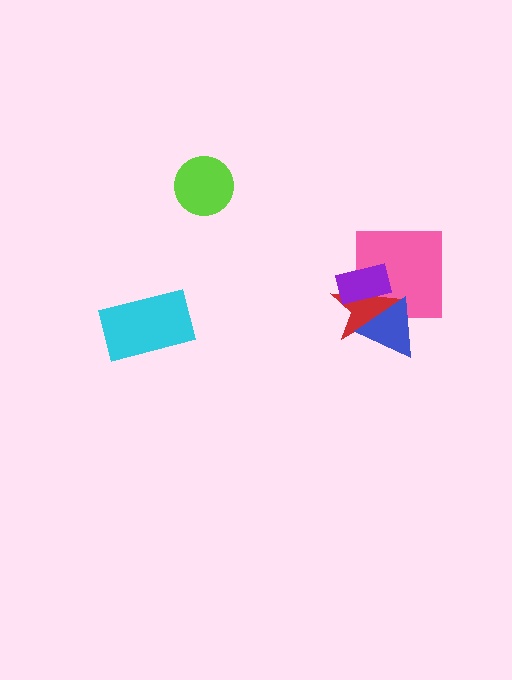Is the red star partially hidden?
Yes, it is partially covered by another shape.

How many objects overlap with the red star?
3 objects overlap with the red star.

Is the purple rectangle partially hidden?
Yes, it is partially covered by another shape.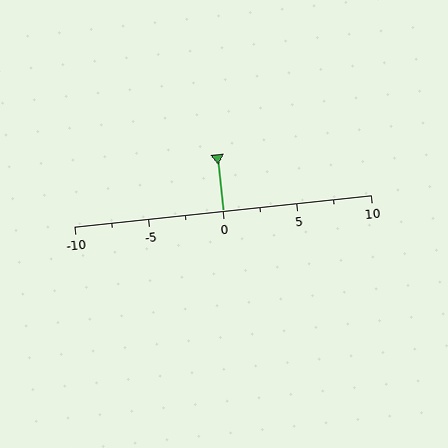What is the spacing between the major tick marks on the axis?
The major ticks are spaced 5 apart.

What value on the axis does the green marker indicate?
The marker indicates approximately 0.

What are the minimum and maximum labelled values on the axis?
The axis runs from -10 to 10.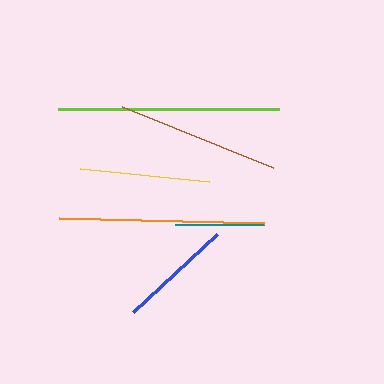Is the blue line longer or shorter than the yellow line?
The yellow line is longer than the blue line.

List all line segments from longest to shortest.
From longest to shortest: lime, orange, brown, yellow, blue, teal.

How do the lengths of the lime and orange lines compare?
The lime and orange lines are approximately the same length.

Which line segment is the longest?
The lime line is the longest at approximately 220 pixels.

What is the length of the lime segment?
The lime segment is approximately 220 pixels long.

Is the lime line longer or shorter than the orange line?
The lime line is longer than the orange line.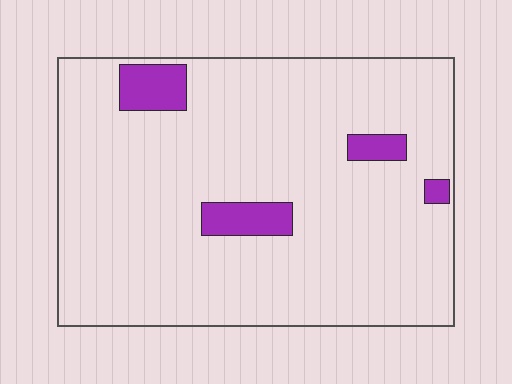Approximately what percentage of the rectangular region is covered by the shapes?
Approximately 10%.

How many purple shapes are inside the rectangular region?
4.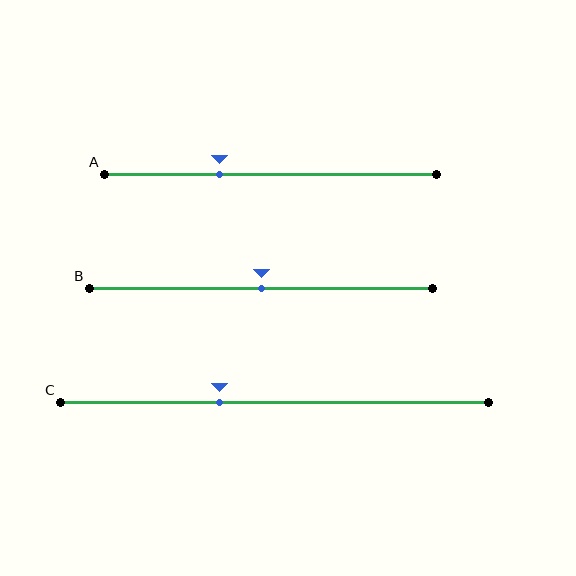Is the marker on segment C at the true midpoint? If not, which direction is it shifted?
No, the marker on segment C is shifted to the left by about 13% of the segment length.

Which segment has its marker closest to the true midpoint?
Segment B has its marker closest to the true midpoint.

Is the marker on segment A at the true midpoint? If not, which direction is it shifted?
No, the marker on segment A is shifted to the left by about 15% of the segment length.